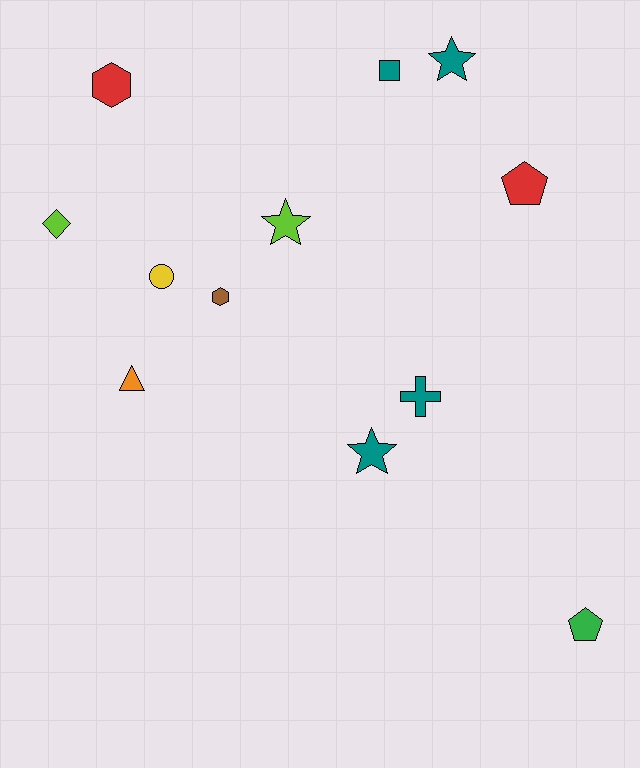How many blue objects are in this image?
There are no blue objects.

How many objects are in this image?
There are 12 objects.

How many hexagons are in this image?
There are 2 hexagons.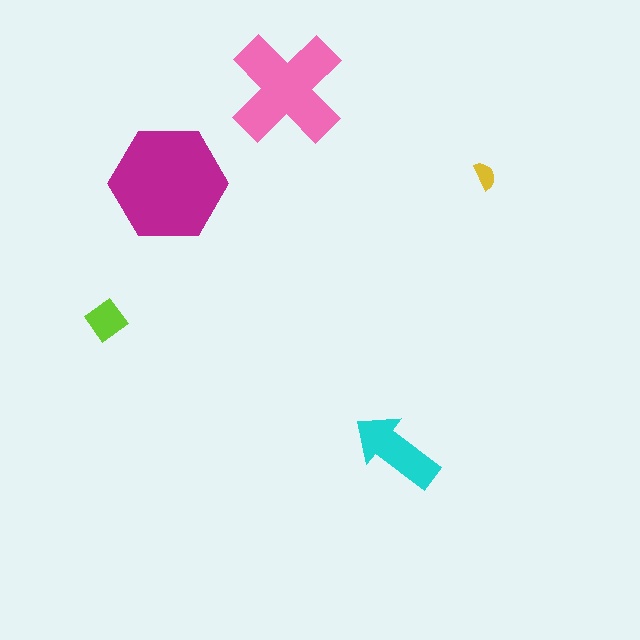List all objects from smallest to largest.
The yellow semicircle, the lime diamond, the cyan arrow, the pink cross, the magenta hexagon.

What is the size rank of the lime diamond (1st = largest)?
4th.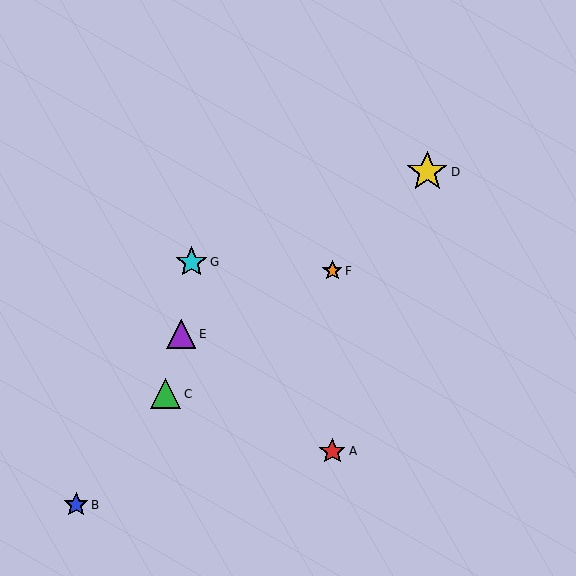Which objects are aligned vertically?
Objects A, F are aligned vertically.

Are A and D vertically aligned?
No, A is at x≈332 and D is at x≈427.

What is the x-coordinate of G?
Object G is at x≈192.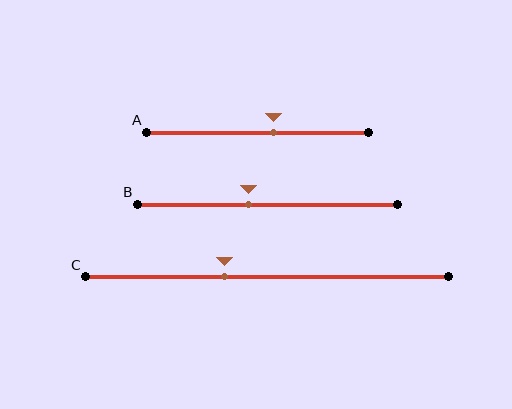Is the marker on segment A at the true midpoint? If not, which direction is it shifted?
No, the marker on segment A is shifted to the right by about 7% of the segment length.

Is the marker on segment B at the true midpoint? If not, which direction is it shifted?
No, the marker on segment B is shifted to the left by about 8% of the segment length.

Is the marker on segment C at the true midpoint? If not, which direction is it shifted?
No, the marker on segment C is shifted to the left by about 12% of the segment length.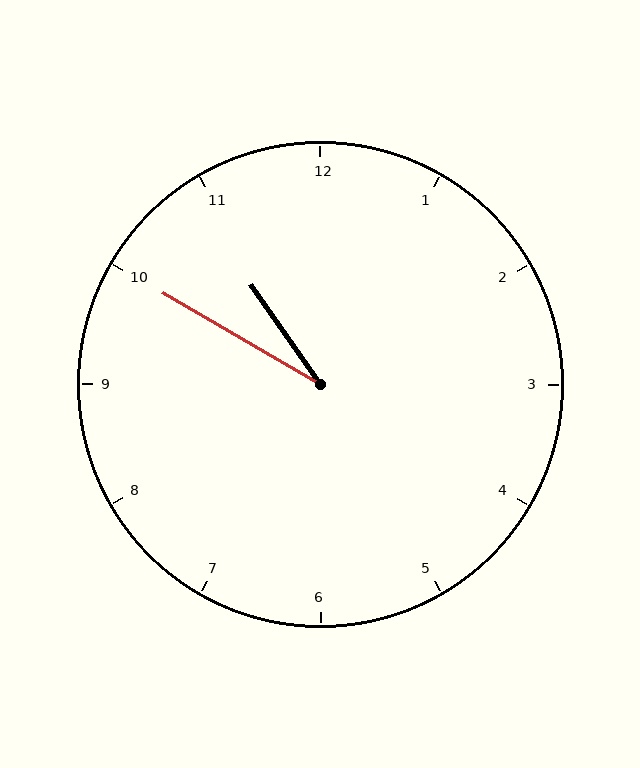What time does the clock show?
10:50.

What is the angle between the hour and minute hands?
Approximately 25 degrees.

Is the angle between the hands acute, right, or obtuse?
It is acute.